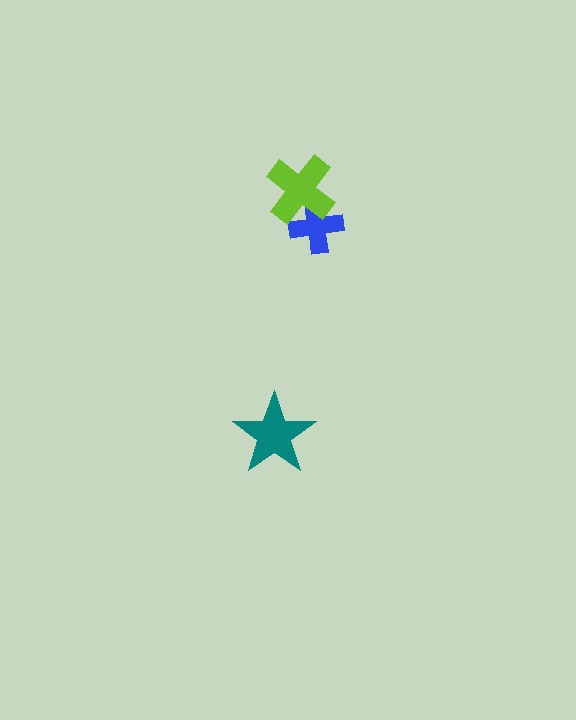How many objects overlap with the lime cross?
1 object overlaps with the lime cross.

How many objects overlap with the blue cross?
1 object overlaps with the blue cross.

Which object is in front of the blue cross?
The lime cross is in front of the blue cross.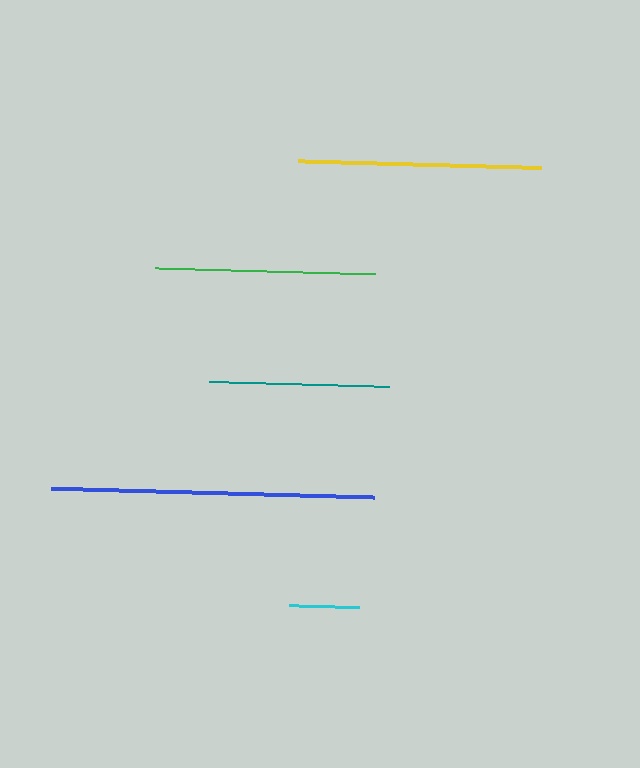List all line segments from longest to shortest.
From longest to shortest: blue, yellow, green, teal, cyan.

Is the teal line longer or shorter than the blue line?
The blue line is longer than the teal line.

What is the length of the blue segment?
The blue segment is approximately 323 pixels long.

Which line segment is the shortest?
The cyan line is the shortest at approximately 71 pixels.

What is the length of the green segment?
The green segment is approximately 220 pixels long.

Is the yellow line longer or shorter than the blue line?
The blue line is longer than the yellow line.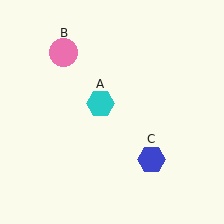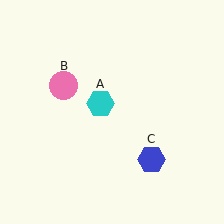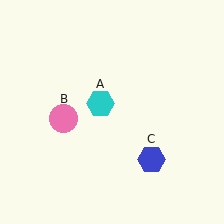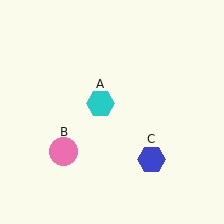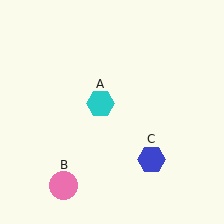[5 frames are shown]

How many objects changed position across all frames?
1 object changed position: pink circle (object B).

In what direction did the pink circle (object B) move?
The pink circle (object B) moved down.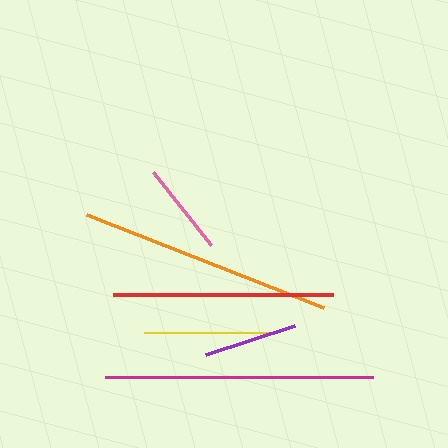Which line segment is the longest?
The magenta line is the longest at approximately 268 pixels.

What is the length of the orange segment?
The orange segment is approximately 256 pixels long.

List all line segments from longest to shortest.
From longest to shortest: magenta, orange, red, yellow, pink, purple.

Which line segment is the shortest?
The purple line is the shortest at approximately 93 pixels.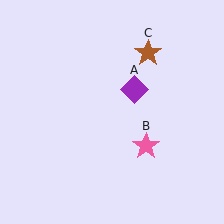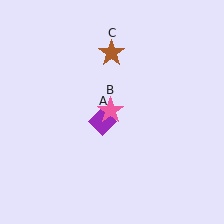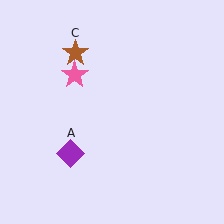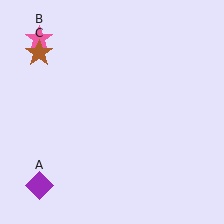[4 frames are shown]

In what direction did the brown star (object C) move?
The brown star (object C) moved left.